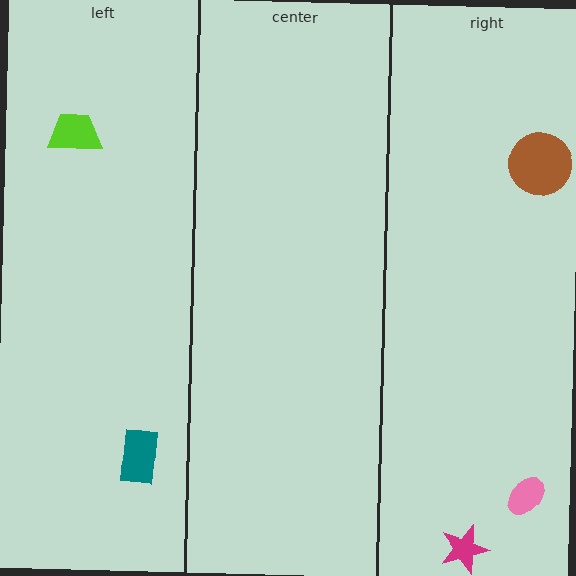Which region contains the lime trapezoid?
The left region.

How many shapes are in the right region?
3.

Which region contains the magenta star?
The right region.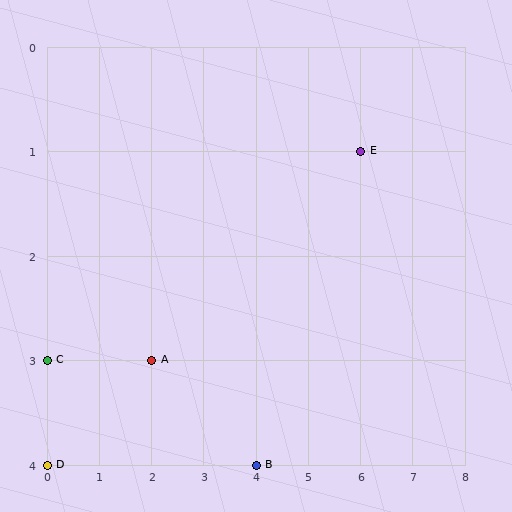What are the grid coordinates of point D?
Point D is at grid coordinates (0, 4).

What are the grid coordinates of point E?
Point E is at grid coordinates (6, 1).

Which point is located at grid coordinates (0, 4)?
Point D is at (0, 4).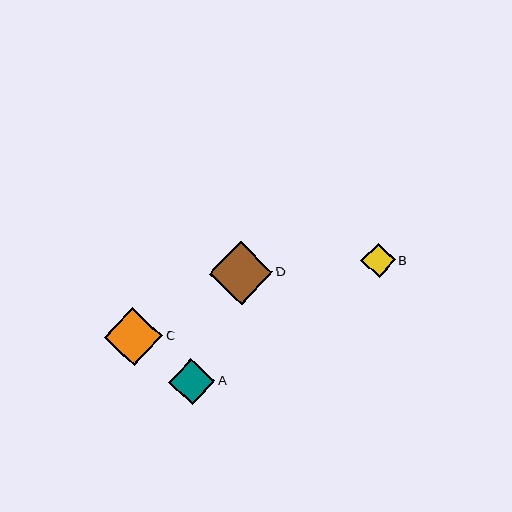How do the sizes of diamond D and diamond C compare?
Diamond D and diamond C are approximately the same size.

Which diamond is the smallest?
Diamond B is the smallest with a size of approximately 34 pixels.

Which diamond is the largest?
Diamond D is the largest with a size of approximately 63 pixels.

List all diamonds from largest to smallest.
From largest to smallest: D, C, A, B.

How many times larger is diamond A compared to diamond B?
Diamond A is approximately 1.3 times the size of diamond B.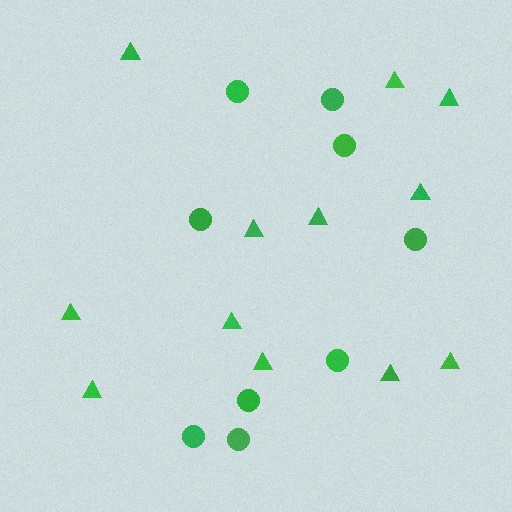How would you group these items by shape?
There are 2 groups: one group of circles (9) and one group of triangles (12).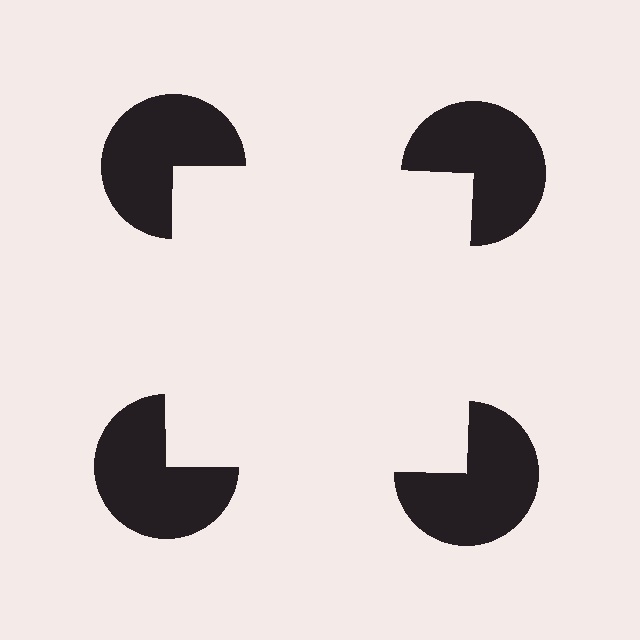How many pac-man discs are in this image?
There are 4 — one at each vertex of the illusory square.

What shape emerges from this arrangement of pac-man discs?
An illusory square — its edges are inferred from the aligned wedge cuts in the pac-man discs, not physically drawn.